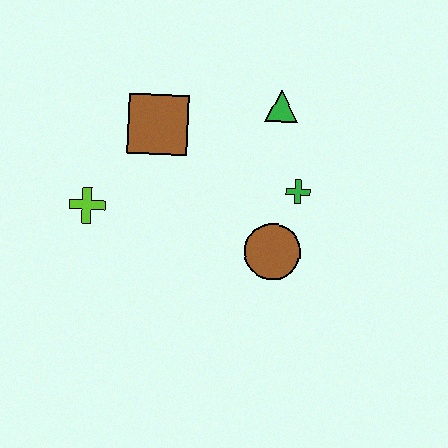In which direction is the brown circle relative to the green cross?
The brown circle is below the green cross.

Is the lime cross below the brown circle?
No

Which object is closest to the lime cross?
The brown square is closest to the lime cross.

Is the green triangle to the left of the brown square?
No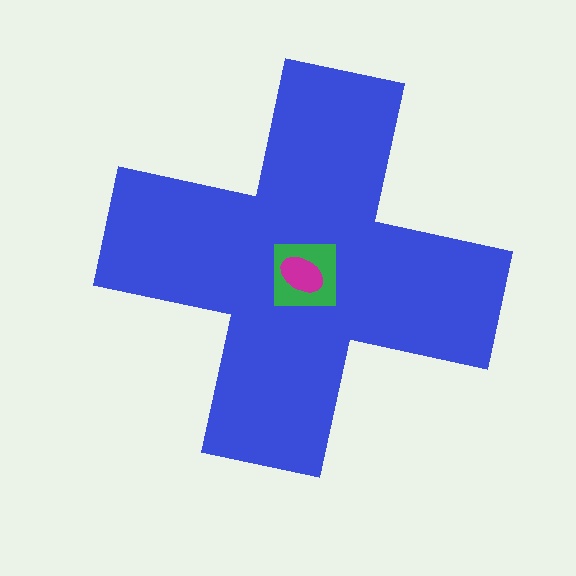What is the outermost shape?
The blue cross.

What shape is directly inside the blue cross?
The green square.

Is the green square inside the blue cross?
Yes.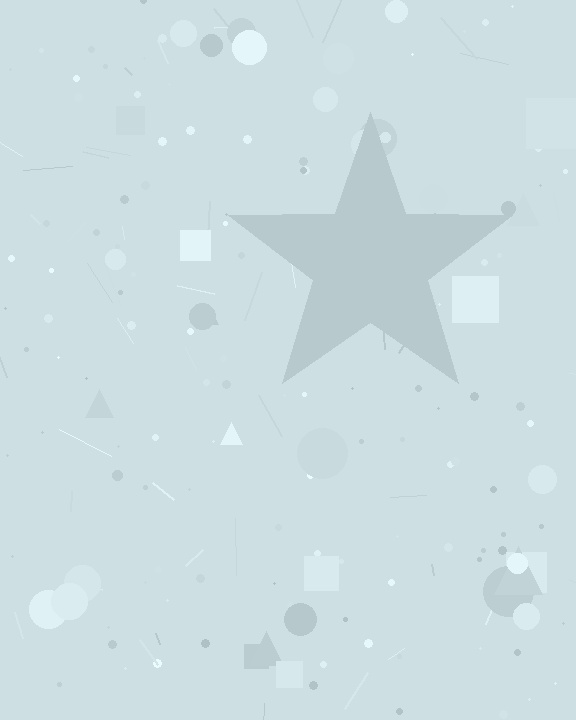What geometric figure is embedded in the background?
A star is embedded in the background.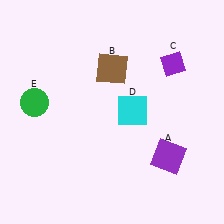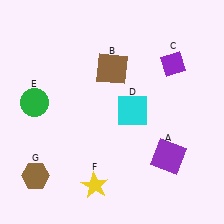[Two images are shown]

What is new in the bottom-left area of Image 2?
A yellow star (F) was added in the bottom-left area of Image 2.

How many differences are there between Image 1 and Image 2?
There are 2 differences between the two images.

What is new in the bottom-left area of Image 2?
A brown hexagon (G) was added in the bottom-left area of Image 2.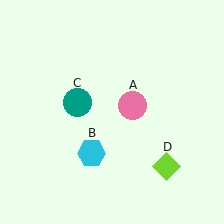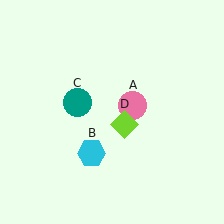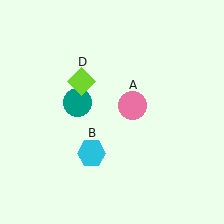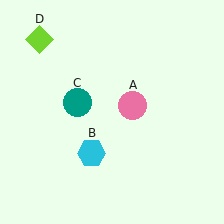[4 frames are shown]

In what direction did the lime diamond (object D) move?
The lime diamond (object D) moved up and to the left.